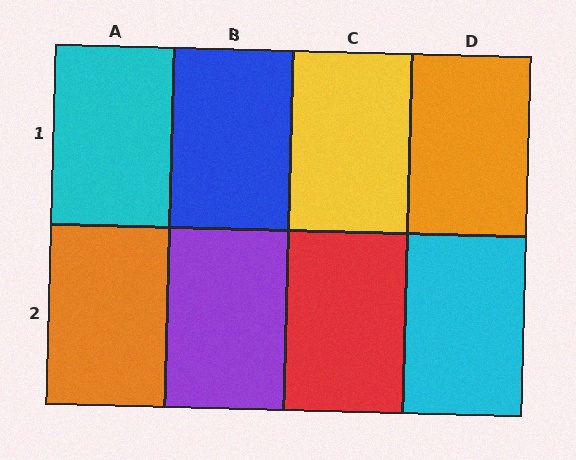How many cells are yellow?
1 cell is yellow.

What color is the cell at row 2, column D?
Cyan.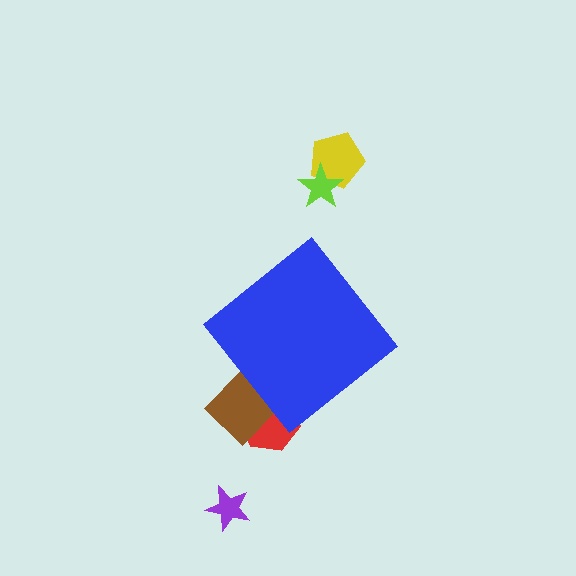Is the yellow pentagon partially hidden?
No, the yellow pentagon is fully visible.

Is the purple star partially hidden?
No, the purple star is fully visible.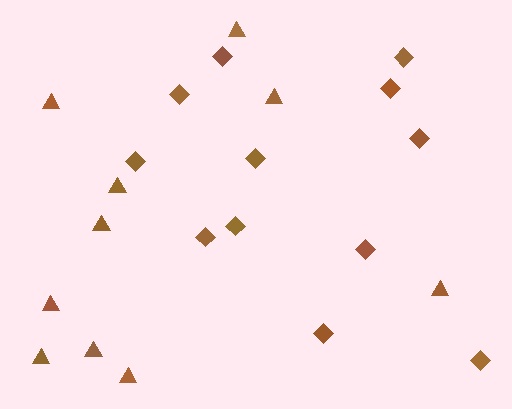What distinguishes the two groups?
There are 2 groups: one group of triangles (10) and one group of diamonds (12).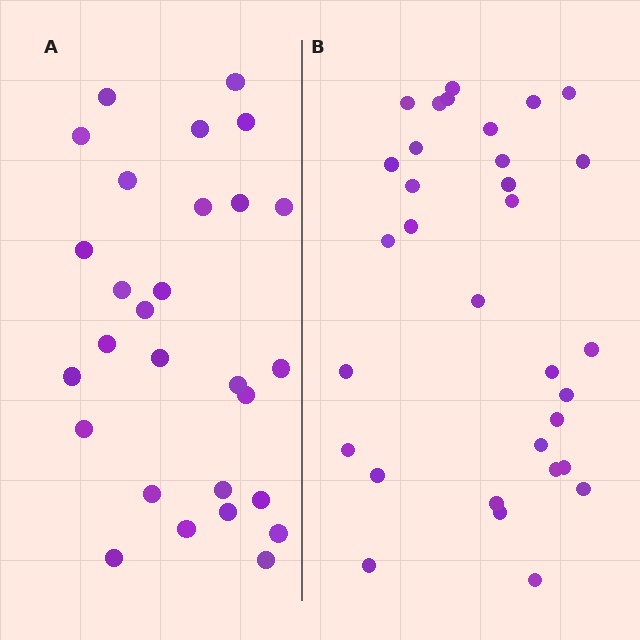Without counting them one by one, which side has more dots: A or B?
Region B (the right region) has more dots.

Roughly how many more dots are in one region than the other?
Region B has about 4 more dots than region A.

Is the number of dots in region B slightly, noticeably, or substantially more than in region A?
Region B has only slightly more — the two regions are fairly close. The ratio is roughly 1.1 to 1.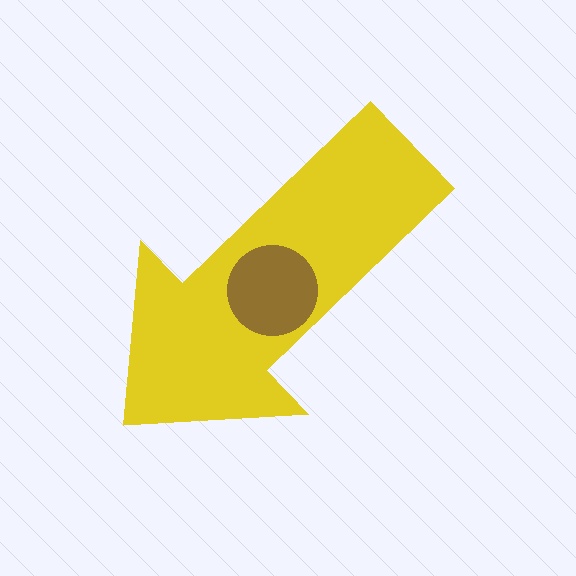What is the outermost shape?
The yellow arrow.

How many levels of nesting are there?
2.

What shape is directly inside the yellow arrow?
The brown circle.